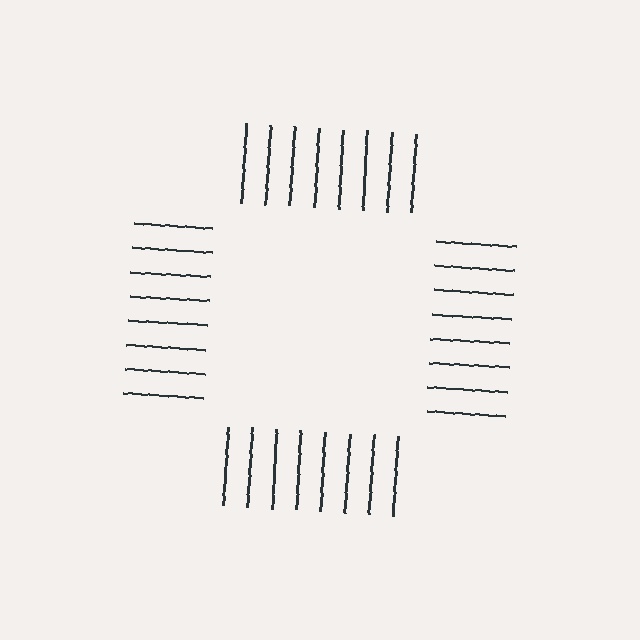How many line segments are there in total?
32 — 8 along each of the 4 edges.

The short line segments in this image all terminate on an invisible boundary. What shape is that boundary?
An illusory square — the line segments terminate on its edges but no continuous stroke is drawn.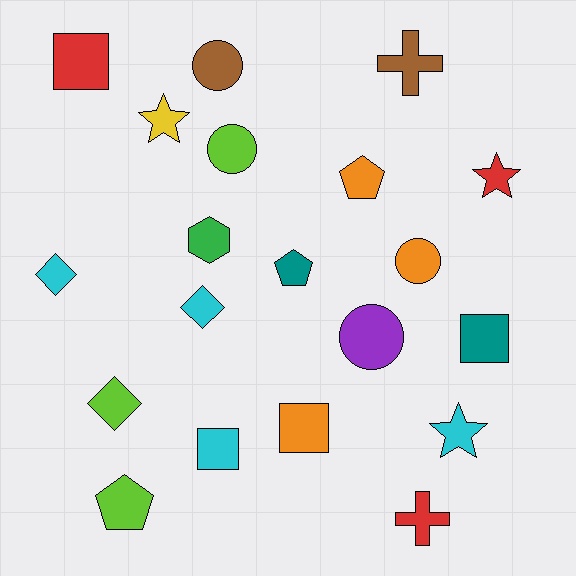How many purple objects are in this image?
There is 1 purple object.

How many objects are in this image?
There are 20 objects.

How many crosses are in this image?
There are 2 crosses.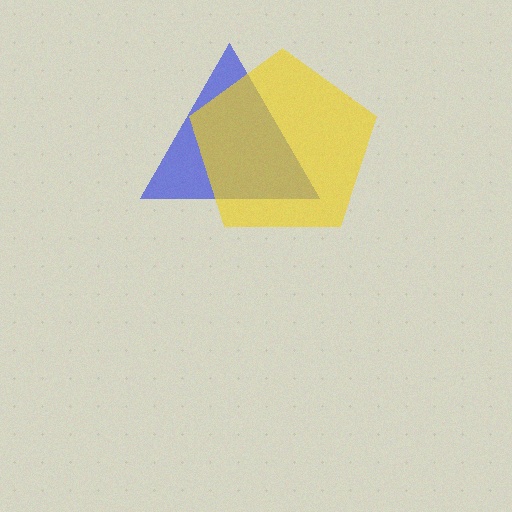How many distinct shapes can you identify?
There are 2 distinct shapes: a blue triangle, a yellow pentagon.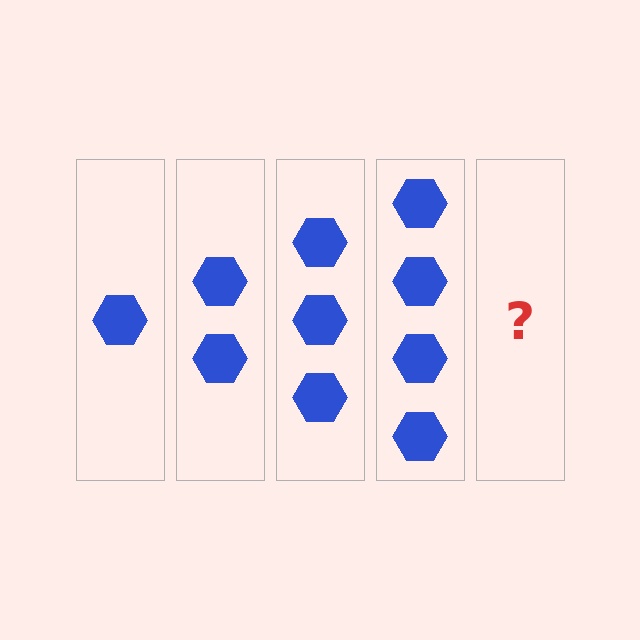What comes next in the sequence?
The next element should be 5 hexagons.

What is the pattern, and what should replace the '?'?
The pattern is that each step adds one more hexagon. The '?' should be 5 hexagons.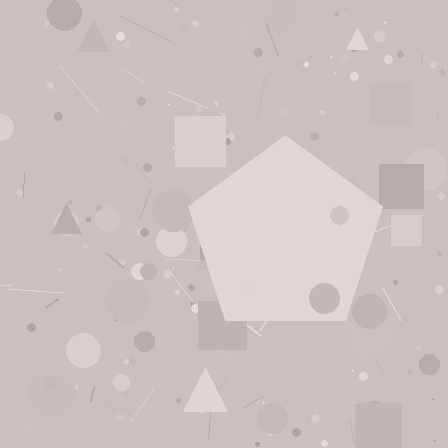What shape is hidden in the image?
A pentagon is hidden in the image.